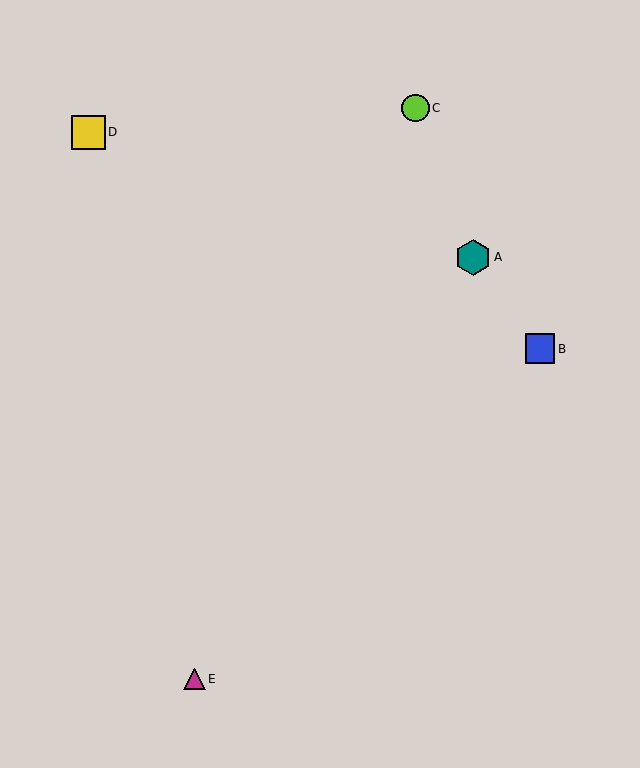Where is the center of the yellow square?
The center of the yellow square is at (88, 132).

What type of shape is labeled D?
Shape D is a yellow square.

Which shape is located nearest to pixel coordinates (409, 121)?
The lime circle (labeled C) at (416, 108) is nearest to that location.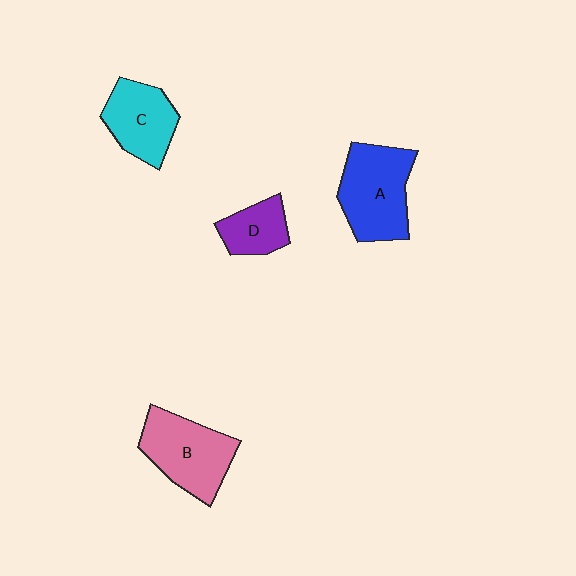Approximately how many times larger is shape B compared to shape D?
Approximately 1.9 times.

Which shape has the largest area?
Shape A (blue).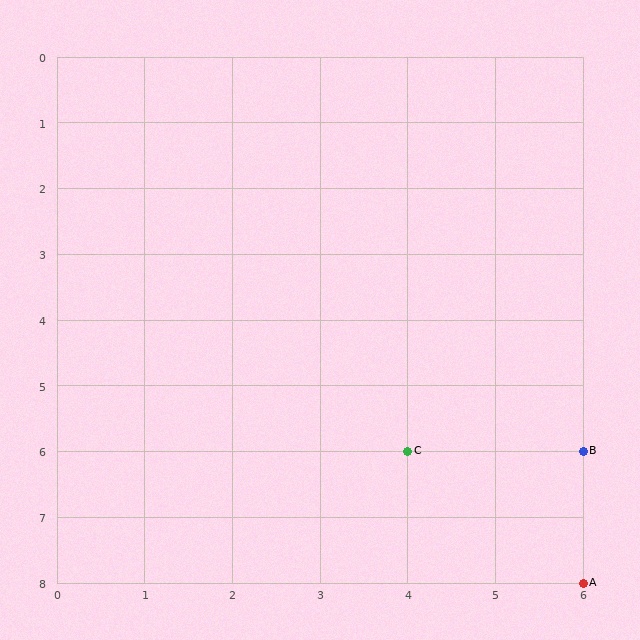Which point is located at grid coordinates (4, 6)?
Point C is at (4, 6).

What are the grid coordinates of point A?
Point A is at grid coordinates (6, 8).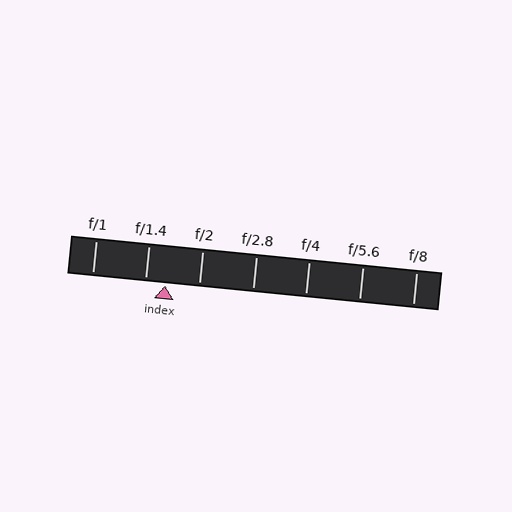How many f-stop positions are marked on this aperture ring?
There are 7 f-stop positions marked.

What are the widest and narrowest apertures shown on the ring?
The widest aperture shown is f/1 and the narrowest is f/8.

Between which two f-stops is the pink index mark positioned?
The index mark is between f/1.4 and f/2.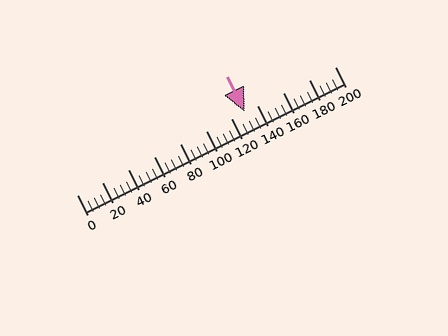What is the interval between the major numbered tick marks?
The major tick marks are spaced 20 units apart.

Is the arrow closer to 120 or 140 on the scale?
The arrow is closer to 140.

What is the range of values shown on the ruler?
The ruler shows values from 0 to 200.